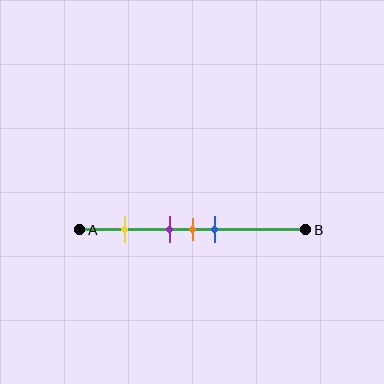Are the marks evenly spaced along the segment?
No, the marks are not evenly spaced.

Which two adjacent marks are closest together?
The purple and orange marks are the closest adjacent pair.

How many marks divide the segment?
There are 4 marks dividing the segment.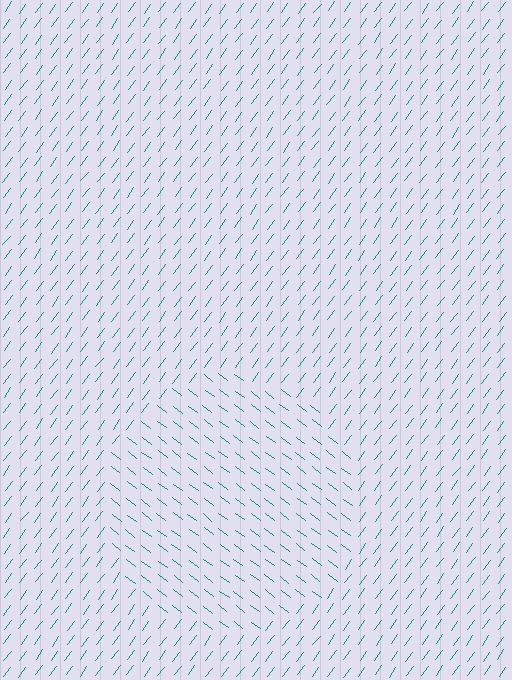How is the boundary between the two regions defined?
The boundary is defined purely by a change in line orientation (approximately 89 degrees difference). All lines are the same color and thickness.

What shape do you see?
I see a circle.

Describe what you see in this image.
The image is filled with small teal line segments. A circle region in the image has lines oriented differently from the surrounding lines, creating a visible texture boundary.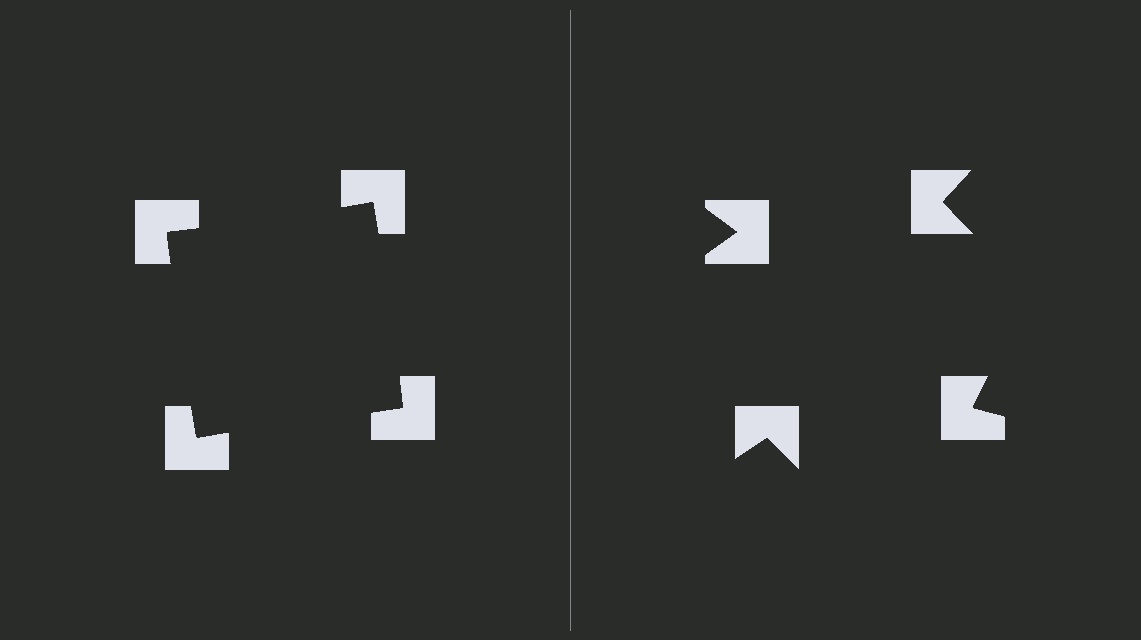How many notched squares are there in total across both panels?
8 — 4 on each side.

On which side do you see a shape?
An illusory square appears on the left side. On the right side the wedge cuts are rotated, so no coherent shape forms.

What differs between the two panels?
The notched squares are positioned identically on both sides; only the wedge orientations differ. On the left they align to a square; on the right they are misaligned.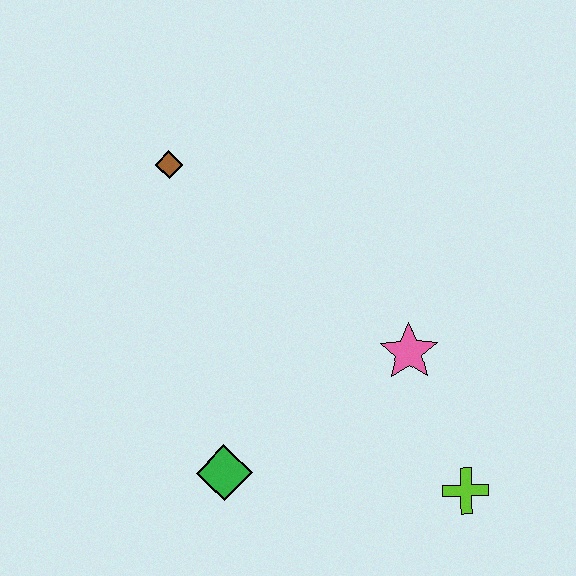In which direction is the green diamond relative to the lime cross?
The green diamond is to the left of the lime cross.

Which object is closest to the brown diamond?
The pink star is closest to the brown diamond.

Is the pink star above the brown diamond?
No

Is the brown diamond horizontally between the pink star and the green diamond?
No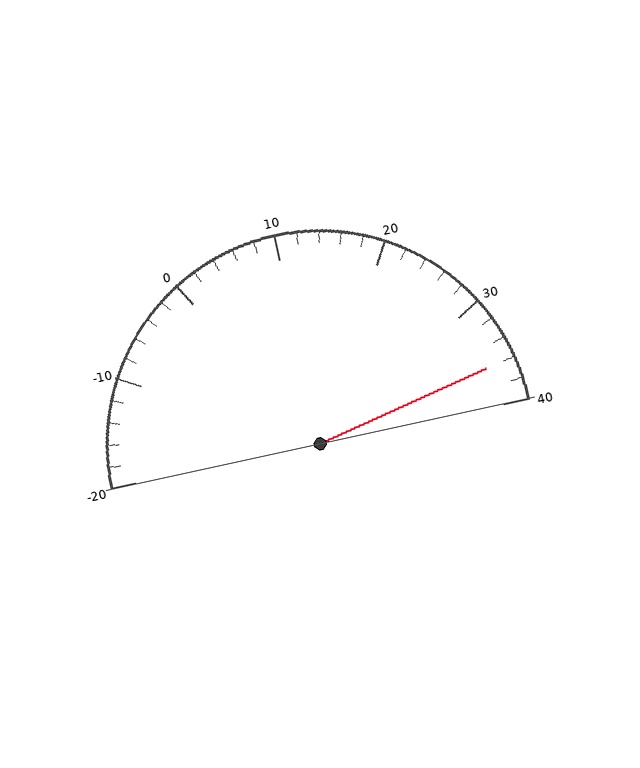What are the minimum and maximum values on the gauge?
The gauge ranges from -20 to 40.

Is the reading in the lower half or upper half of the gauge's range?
The reading is in the upper half of the range (-20 to 40).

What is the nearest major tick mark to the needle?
The nearest major tick mark is 40.